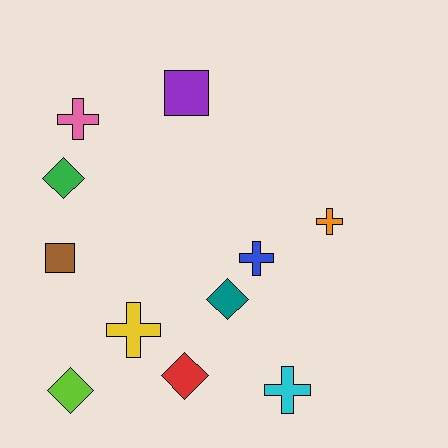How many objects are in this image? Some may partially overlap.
There are 11 objects.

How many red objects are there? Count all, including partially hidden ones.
There is 1 red object.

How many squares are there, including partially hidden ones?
There are 2 squares.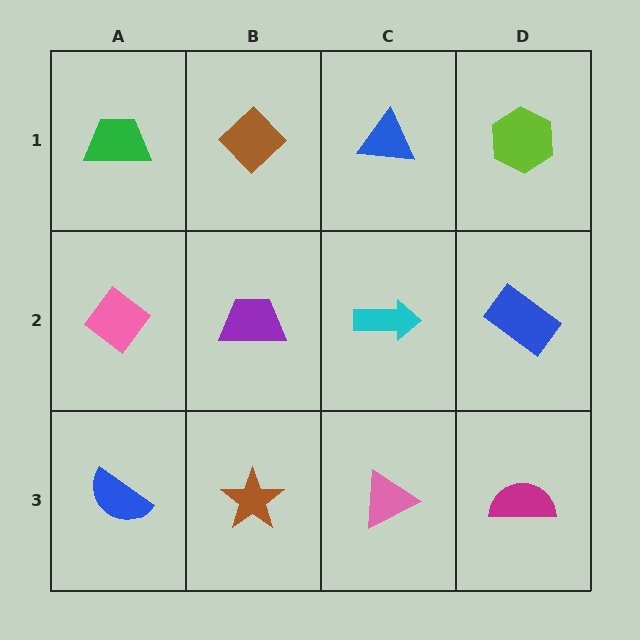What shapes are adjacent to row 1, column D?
A blue rectangle (row 2, column D), a blue triangle (row 1, column C).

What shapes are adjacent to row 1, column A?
A pink diamond (row 2, column A), a brown diamond (row 1, column B).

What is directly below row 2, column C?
A pink triangle.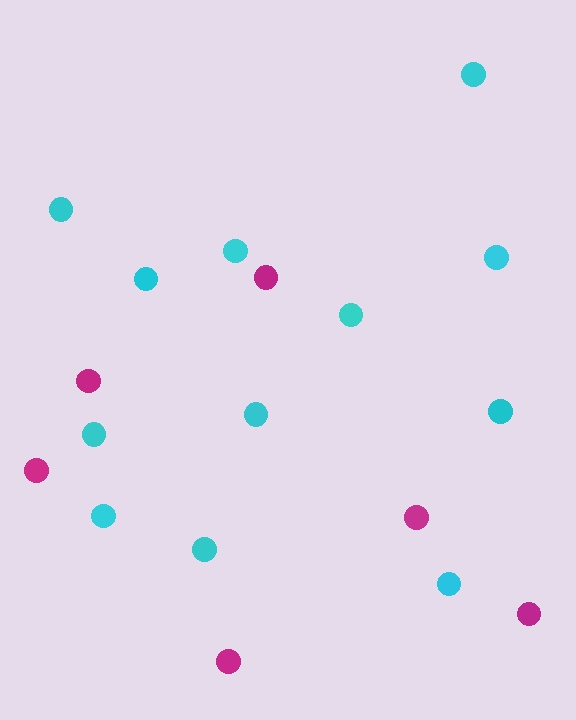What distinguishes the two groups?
There are 2 groups: one group of magenta circles (6) and one group of cyan circles (12).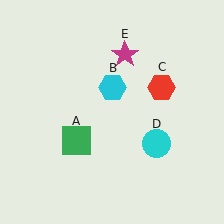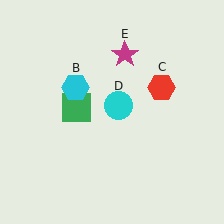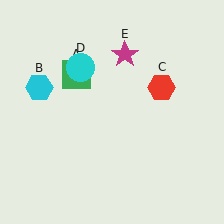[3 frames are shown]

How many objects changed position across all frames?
3 objects changed position: green square (object A), cyan hexagon (object B), cyan circle (object D).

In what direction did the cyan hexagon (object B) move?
The cyan hexagon (object B) moved left.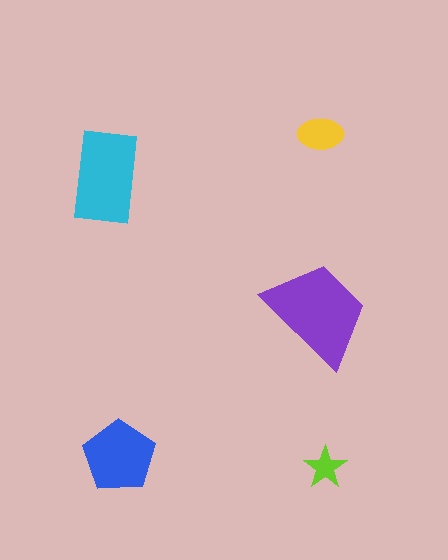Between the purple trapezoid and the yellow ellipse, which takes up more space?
The purple trapezoid.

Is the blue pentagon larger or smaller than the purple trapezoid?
Smaller.